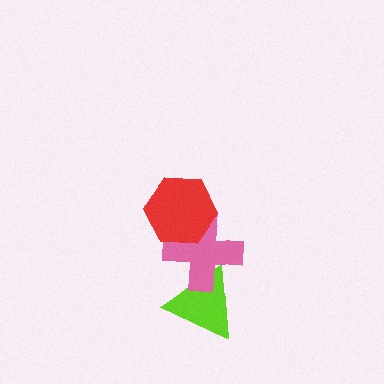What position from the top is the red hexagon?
The red hexagon is 1st from the top.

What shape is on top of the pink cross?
The red hexagon is on top of the pink cross.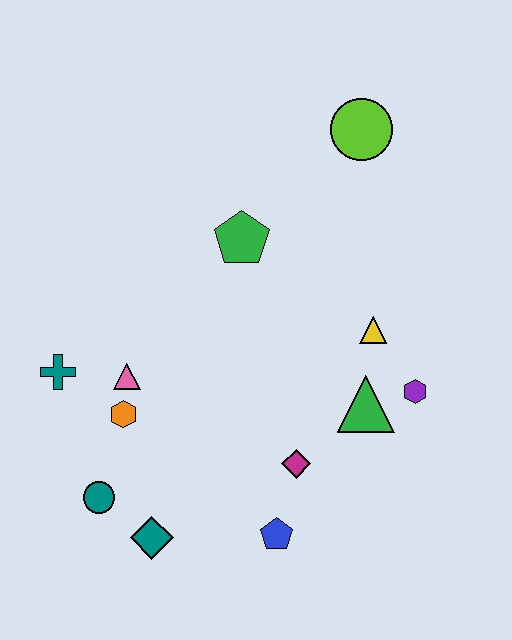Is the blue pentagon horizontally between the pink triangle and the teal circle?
No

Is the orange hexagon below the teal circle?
No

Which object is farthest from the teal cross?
The lime circle is farthest from the teal cross.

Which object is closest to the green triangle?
The purple hexagon is closest to the green triangle.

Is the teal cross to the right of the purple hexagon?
No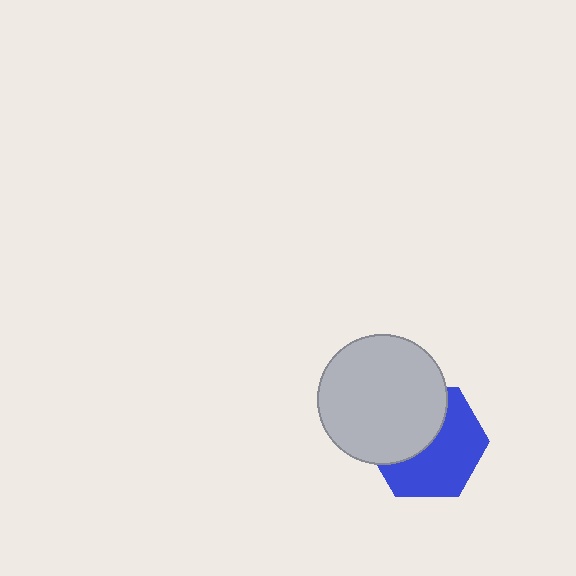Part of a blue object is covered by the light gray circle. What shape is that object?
It is a hexagon.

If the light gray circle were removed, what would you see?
You would see the complete blue hexagon.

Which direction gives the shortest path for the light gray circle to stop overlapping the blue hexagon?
Moving toward the upper-left gives the shortest separation.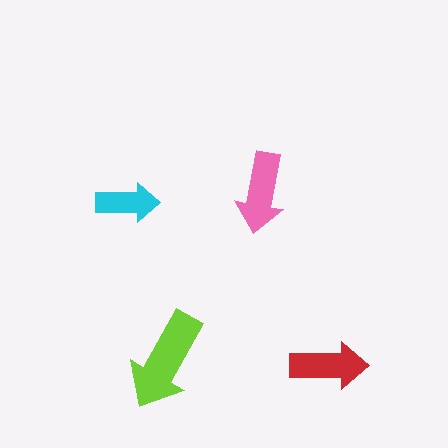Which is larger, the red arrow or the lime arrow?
The lime one.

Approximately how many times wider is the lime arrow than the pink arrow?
About 1.5 times wider.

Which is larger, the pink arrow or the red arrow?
The pink one.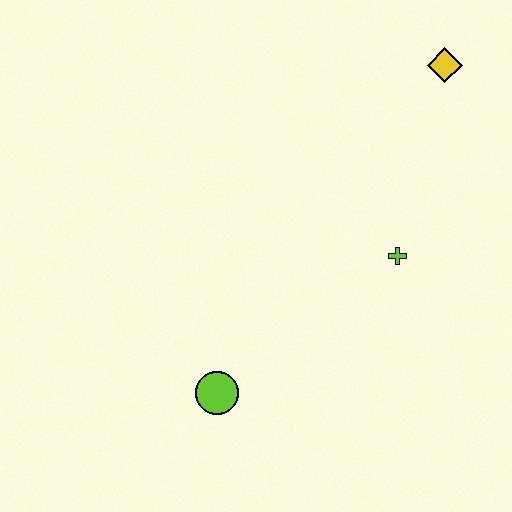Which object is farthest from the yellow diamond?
The lime circle is farthest from the yellow diamond.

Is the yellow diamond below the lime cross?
No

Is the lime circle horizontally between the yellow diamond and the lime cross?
No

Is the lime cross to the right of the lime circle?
Yes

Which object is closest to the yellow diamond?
The lime cross is closest to the yellow diamond.